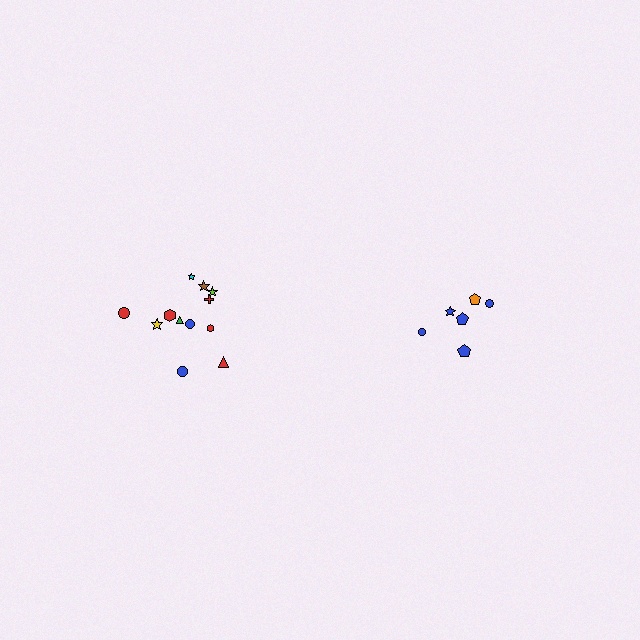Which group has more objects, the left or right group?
The left group.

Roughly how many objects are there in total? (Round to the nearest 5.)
Roughly 20 objects in total.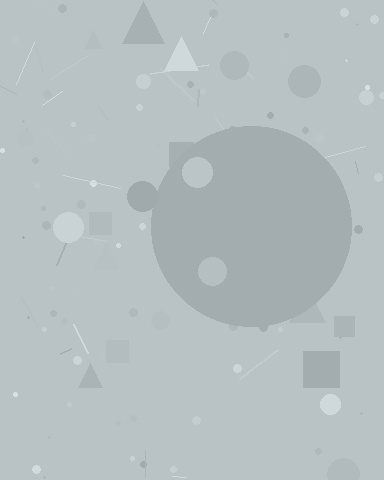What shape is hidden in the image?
A circle is hidden in the image.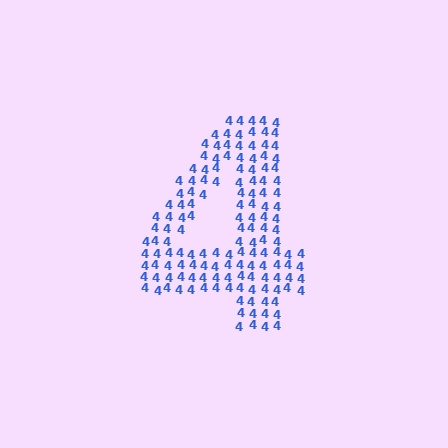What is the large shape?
The large shape is the digit 4.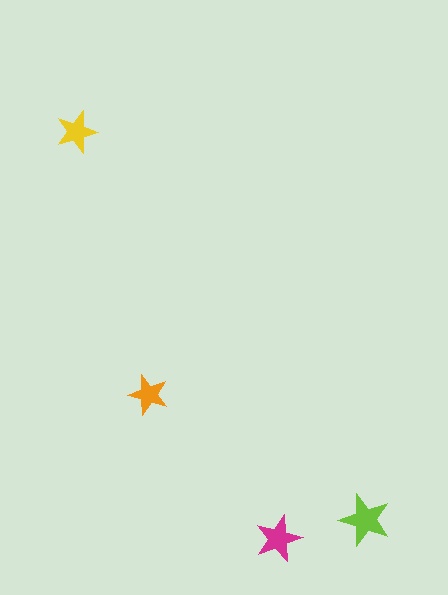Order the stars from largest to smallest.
the lime one, the magenta one, the yellow one, the orange one.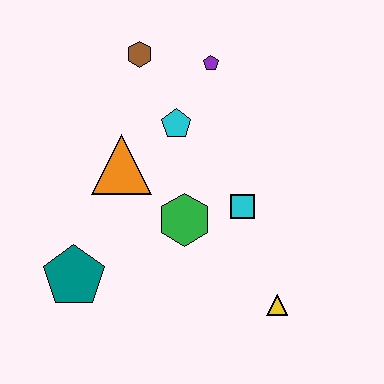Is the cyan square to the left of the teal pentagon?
No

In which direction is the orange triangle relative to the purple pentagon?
The orange triangle is below the purple pentagon.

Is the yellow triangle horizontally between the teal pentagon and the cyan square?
No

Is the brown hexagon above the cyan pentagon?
Yes